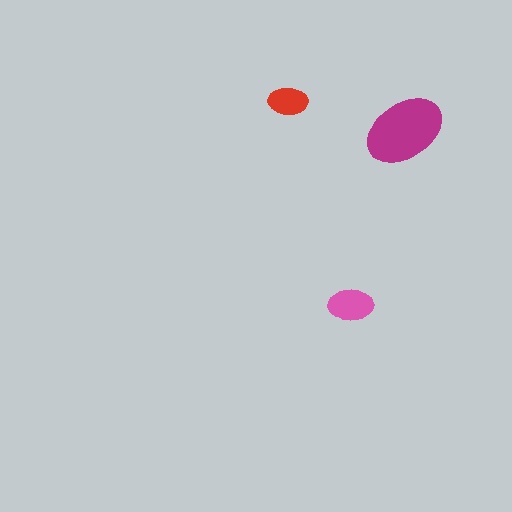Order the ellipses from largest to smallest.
the magenta one, the pink one, the red one.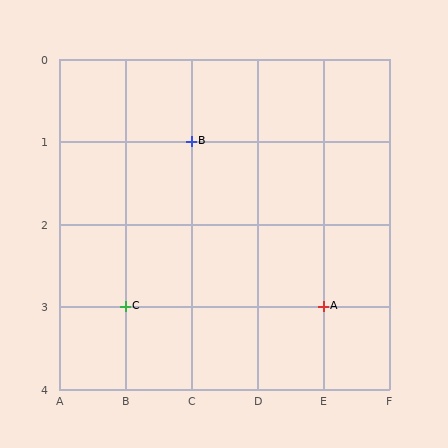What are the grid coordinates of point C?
Point C is at grid coordinates (B, 3).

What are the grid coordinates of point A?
Point A is at grid coordinates (E, 3).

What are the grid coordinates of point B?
Point B is at grid coordinates (C, 1).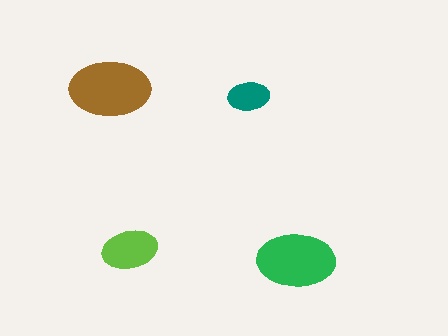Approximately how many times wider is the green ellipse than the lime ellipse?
About 1.5 times wider.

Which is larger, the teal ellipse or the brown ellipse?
The brown one.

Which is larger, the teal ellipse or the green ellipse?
The green one.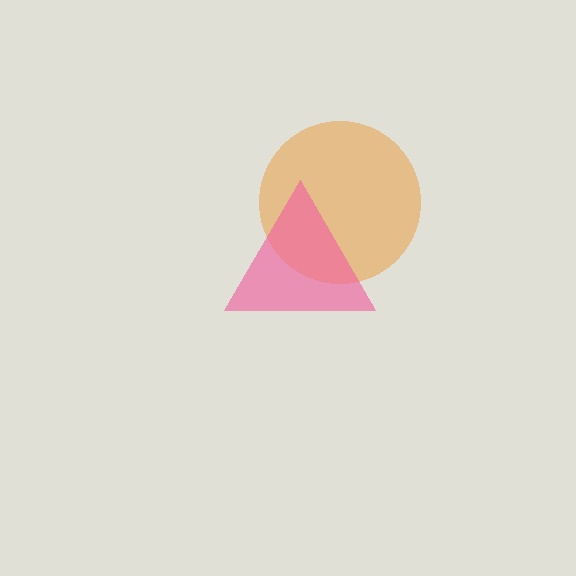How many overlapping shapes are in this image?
There are 2 overlapping shapes in the image.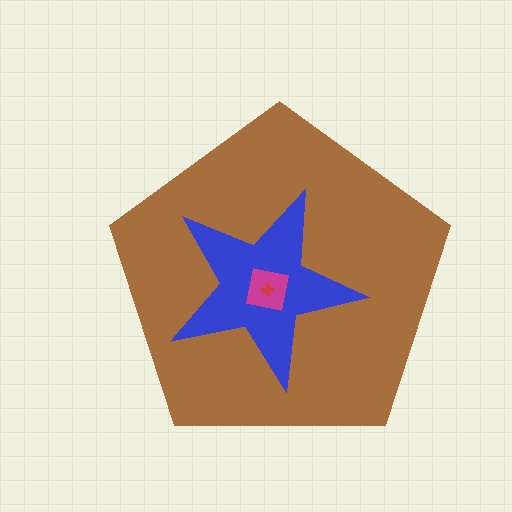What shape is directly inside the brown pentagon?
The blue star.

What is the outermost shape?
The brown pentagon.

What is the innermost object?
The red cross.